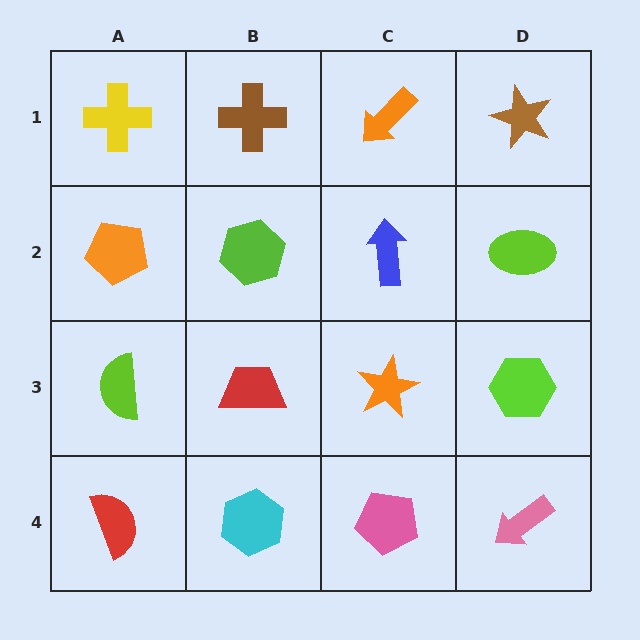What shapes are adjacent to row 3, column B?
A lime hexagon (row 2, column B), a cyan hexagon (row 4, column B), a lime semicircle (row 3, column A), an orange star (row 3, column C).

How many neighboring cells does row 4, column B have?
3.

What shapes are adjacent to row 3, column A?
An orange pentagon (row 2, column A), a red semicircle (row 4, column A), a red trapezoid (row 3, column B).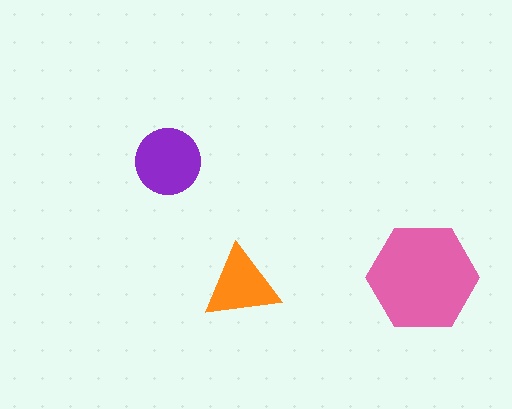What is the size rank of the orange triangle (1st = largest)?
3rd.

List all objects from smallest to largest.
The orange triangle, the purple circle, the pink hexagon.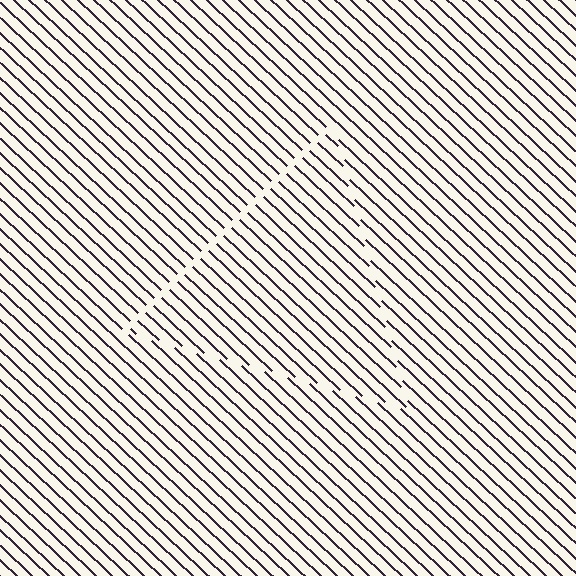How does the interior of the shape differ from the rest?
The interior of the shape contains the same grating, shifted by half a period — the contour is defined by the phase discontinuity where line-ends from the inner and outer gratings abut.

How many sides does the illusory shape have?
3 sides — the line-ends trace a triangle.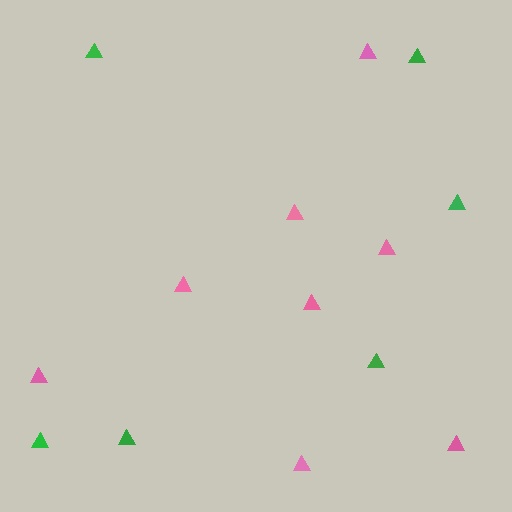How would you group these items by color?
There are 2 groups: one group of pink triangles (8) and one group of green triangles (6).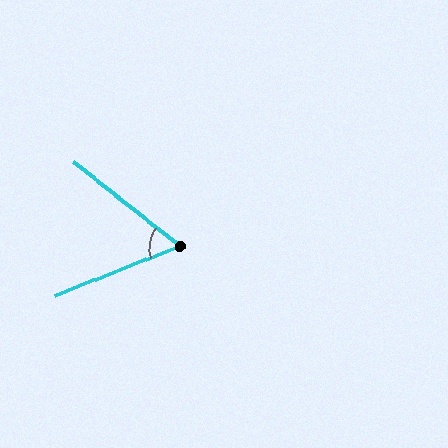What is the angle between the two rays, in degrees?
Approximately 60 degrees.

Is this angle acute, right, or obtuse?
It is acute.